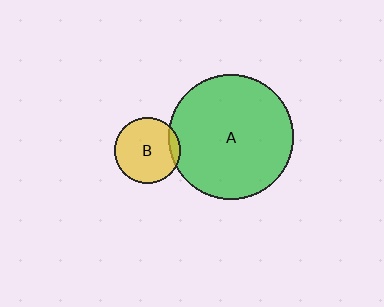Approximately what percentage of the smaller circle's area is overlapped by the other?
Approximately 10%.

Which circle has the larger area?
Circle A (green).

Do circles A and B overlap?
Yes.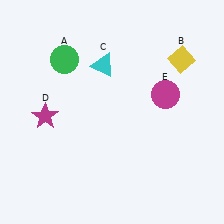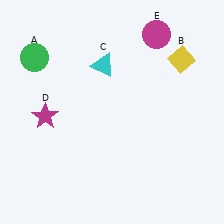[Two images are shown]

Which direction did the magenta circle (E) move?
The magenta circle (E) moved up.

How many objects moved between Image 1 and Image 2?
2 objects moved between the two images.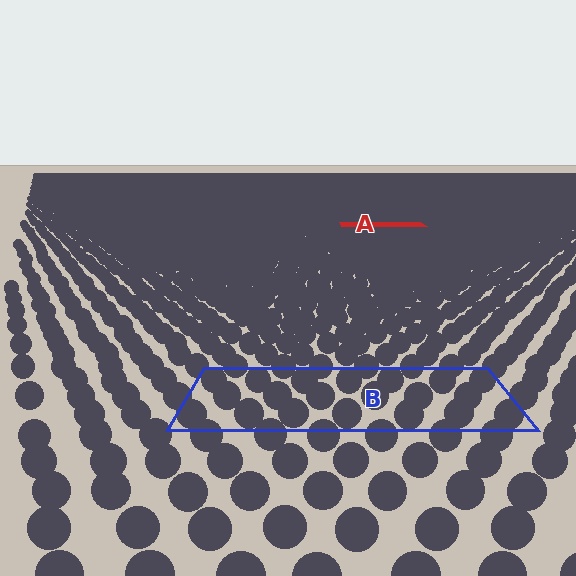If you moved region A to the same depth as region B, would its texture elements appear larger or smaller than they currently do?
They would appear larger. At a closer depth, the same texture elements are projected at a bigger on-screen size.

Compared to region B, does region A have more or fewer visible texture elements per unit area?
Region A has more texture elements per unit area — they are packed more densely because it is farther away.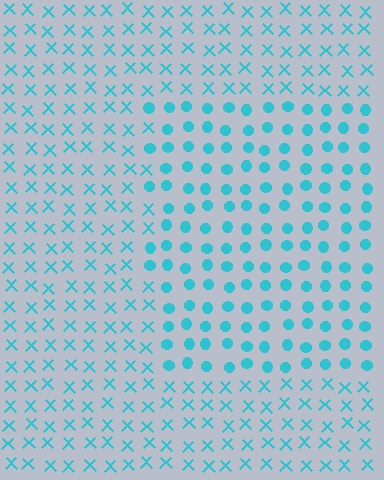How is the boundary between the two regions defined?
The boundary is defined by a change in element shape: circles inside vs. X marks outside. All elements share the same color and spacing.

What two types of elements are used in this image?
The image uses circles inside the rectangle region and X marks outside it.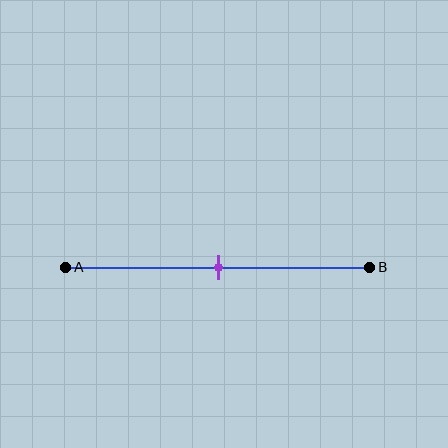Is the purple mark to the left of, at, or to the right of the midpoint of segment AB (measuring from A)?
The purple mark is approximately at the midpoint of segment AB.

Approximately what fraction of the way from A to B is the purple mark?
The purple mark is approximately 50% of the way from A to B.